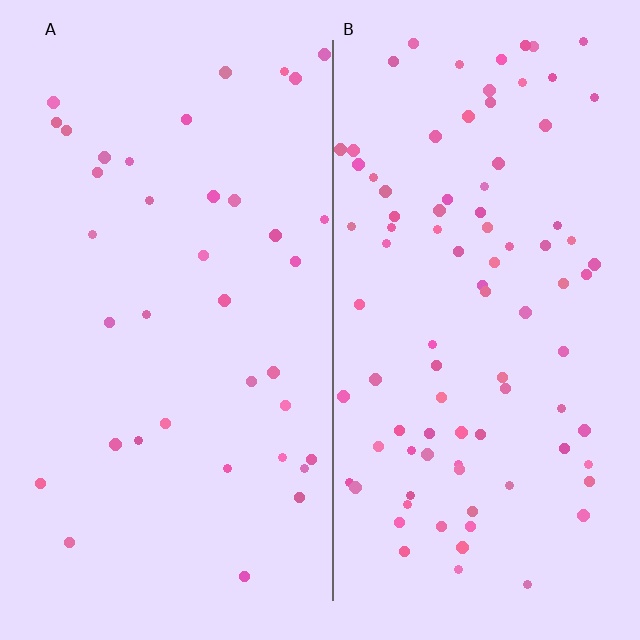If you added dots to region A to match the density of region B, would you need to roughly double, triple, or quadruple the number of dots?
Approximately double.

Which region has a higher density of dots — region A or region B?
B (the right).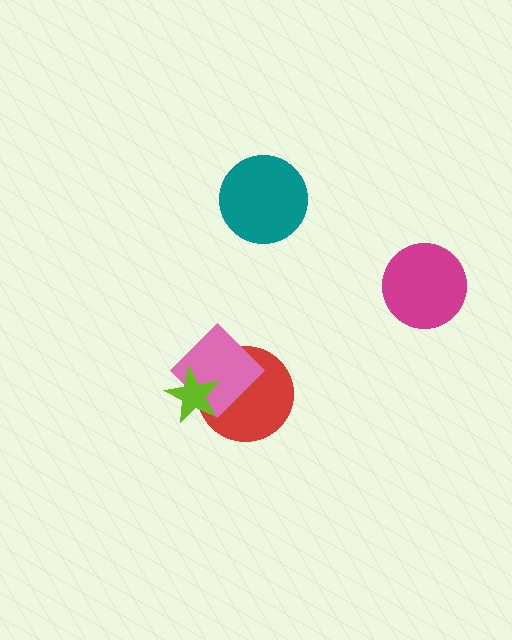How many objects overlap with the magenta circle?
0 objects overlap with the magenta circle.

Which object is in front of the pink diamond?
The lime star is in front of the pink diamond.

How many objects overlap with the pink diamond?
2 objects overlap with the pink diamond.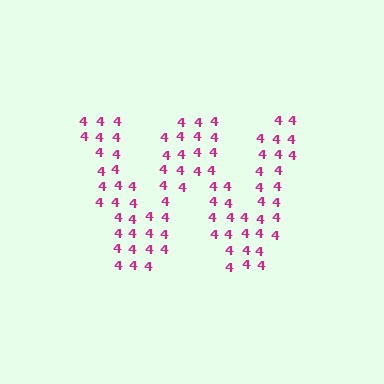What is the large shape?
The large shape is the letter W.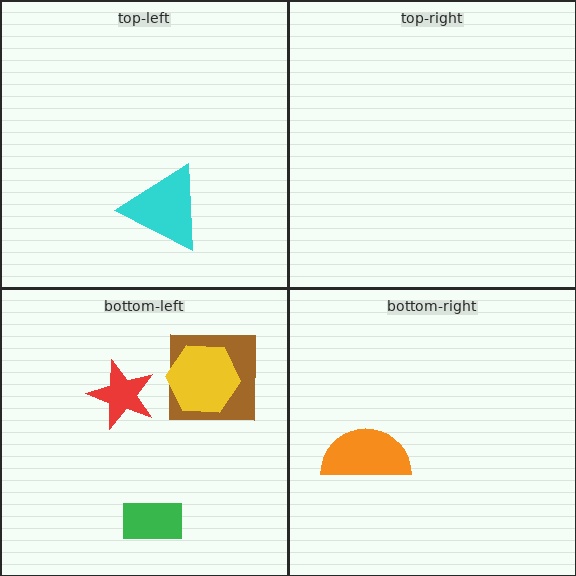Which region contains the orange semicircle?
The bottom-right region.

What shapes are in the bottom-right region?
The orange semicircle.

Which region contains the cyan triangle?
The top-left region.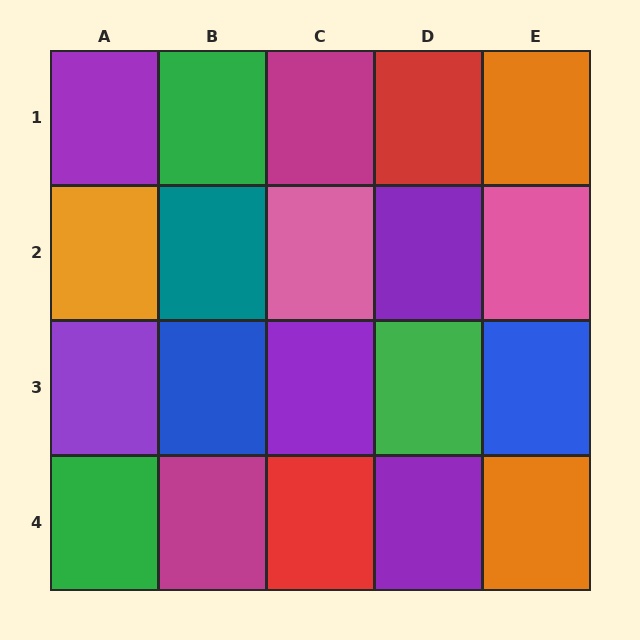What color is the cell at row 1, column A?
Purple.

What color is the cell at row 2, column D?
Purple.